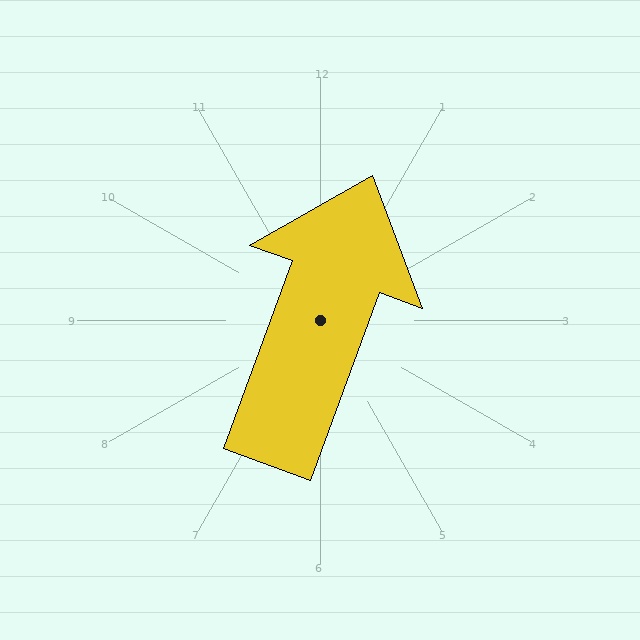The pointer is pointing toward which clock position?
Roughly 1 o'clock.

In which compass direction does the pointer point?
North.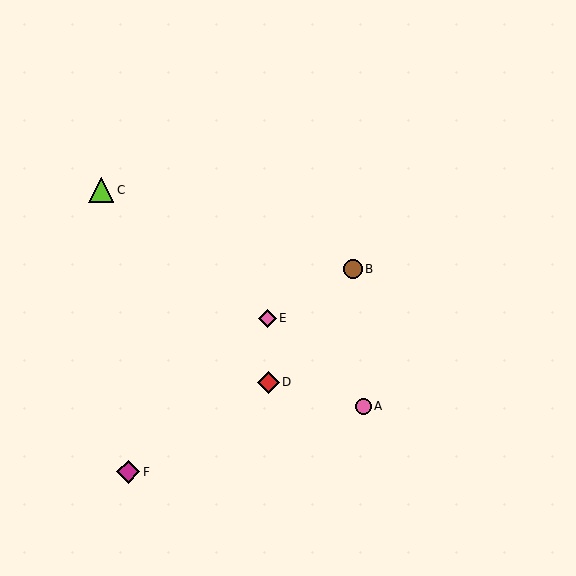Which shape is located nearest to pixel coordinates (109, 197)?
The lime triangle (labeled C) at (101, 190) is nearest to that location.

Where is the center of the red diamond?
The center of the red diamond is at (268, 382).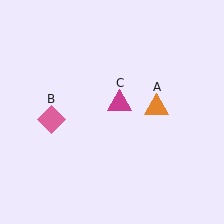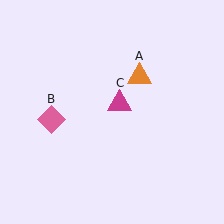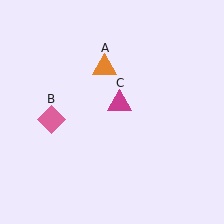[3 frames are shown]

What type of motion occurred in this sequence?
The orange triangle (object A) rotated counterclockwise around the center of the scene.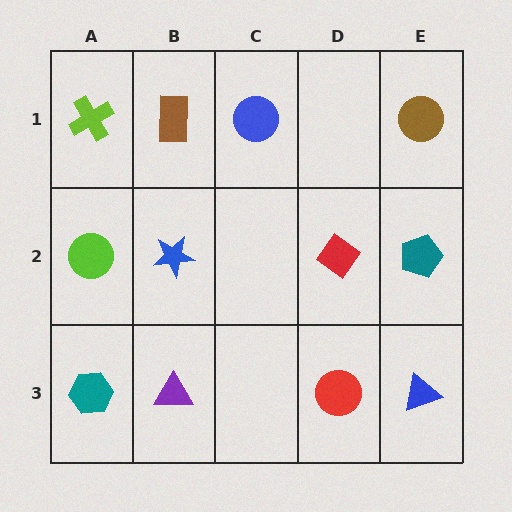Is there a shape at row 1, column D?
No, that cell is empty.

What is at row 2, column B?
A blue star.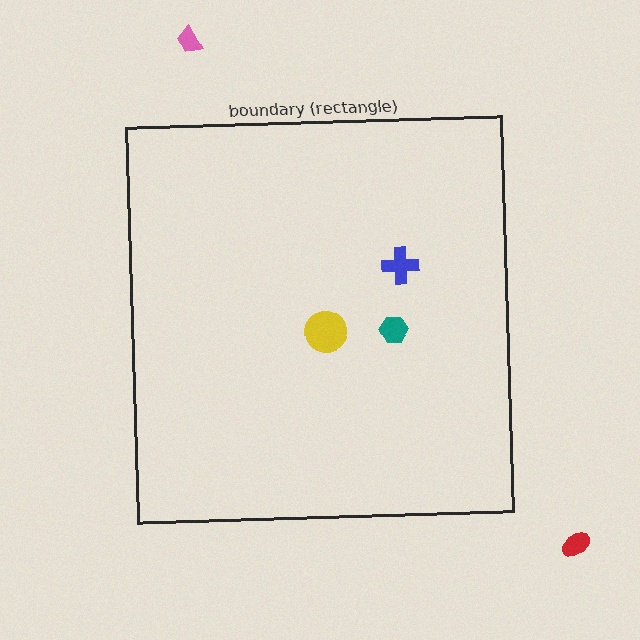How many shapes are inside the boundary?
3 inside, 2 outside.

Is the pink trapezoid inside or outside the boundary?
Outside.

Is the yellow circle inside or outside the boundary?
Inside.